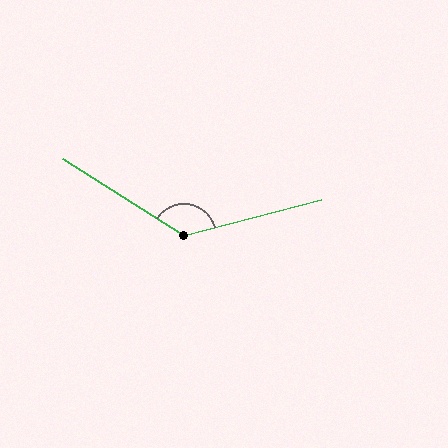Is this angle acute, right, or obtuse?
It is obtuse.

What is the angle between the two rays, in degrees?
Approximately 133 degrees.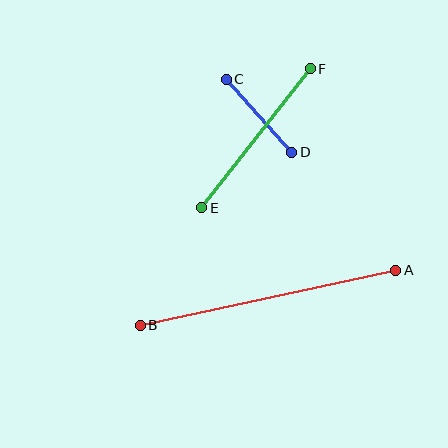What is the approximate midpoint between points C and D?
The midpoint is at approximately (259, 116) pixels.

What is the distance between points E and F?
The distance is approximately 176 pixels.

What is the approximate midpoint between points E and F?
The midpoint is at approximately (256, 138) pixels.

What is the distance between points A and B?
The distance is approximately 261 pixels.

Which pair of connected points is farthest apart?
Points A and B are farthest apart.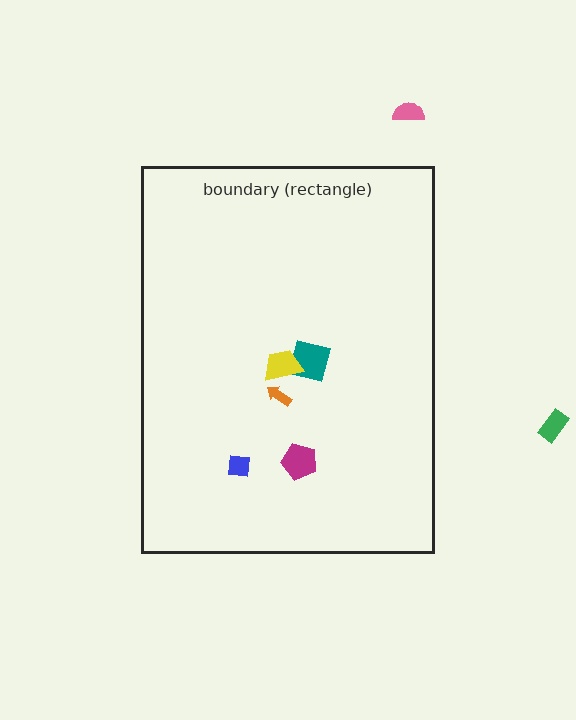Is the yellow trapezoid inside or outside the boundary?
Inside.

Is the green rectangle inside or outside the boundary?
Outside.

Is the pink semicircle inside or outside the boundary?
Outside.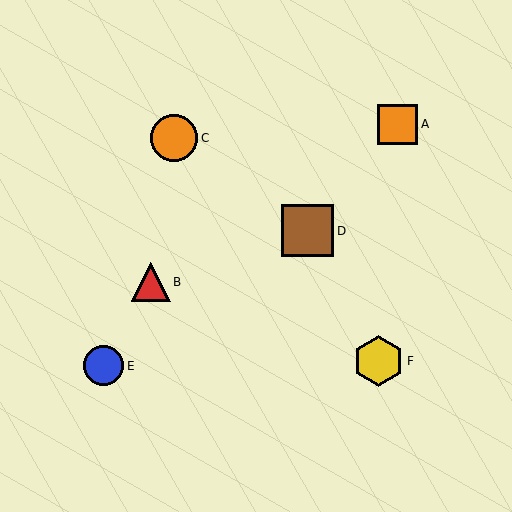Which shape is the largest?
The brown square (labeled D) is the largest.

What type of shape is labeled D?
Shape D is a brown square.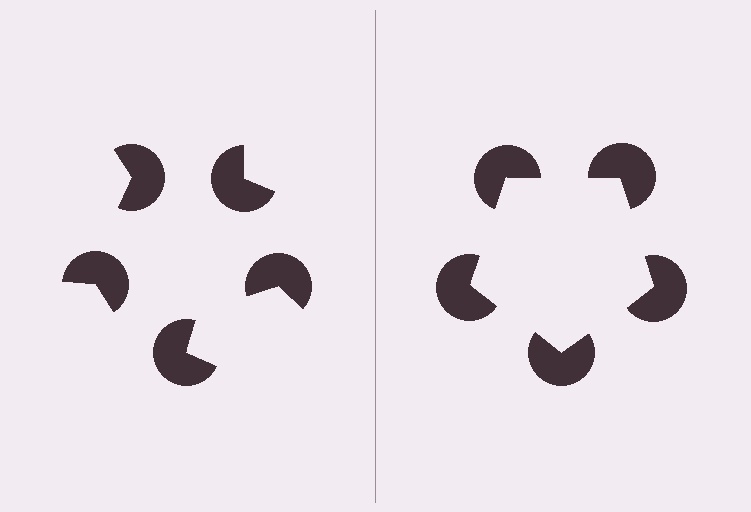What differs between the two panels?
The pac-man discs are positioned identically on both sides; only the wedge orientations differ. On the right they align to a pentagon; on the left they are misaligned.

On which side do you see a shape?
An illusory pentagon appears on the right side. On the left side the wedge cuts are rotated, so no coherent shape forms.